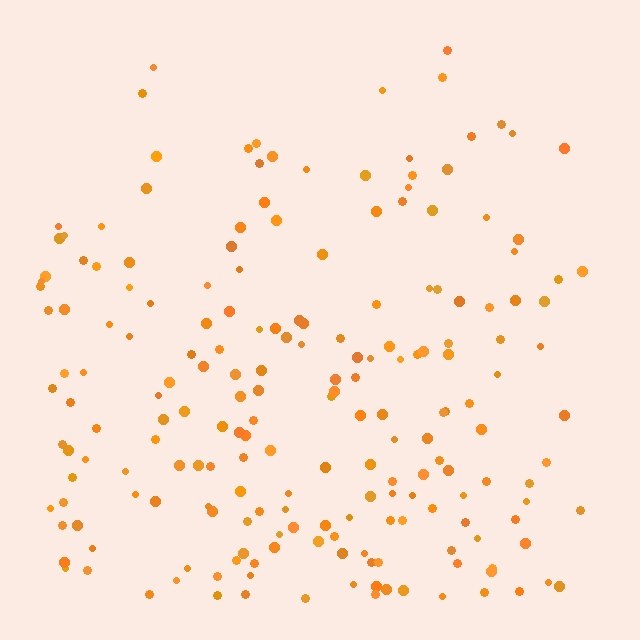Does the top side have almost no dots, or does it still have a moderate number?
Still a moderate number, just noticeably fewer than the bottom.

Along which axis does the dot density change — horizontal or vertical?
Vertical.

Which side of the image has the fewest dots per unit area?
The top.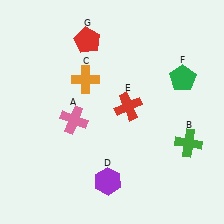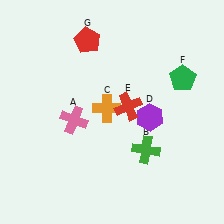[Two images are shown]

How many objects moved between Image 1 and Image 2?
3 objects moved between the two images.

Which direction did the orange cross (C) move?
The orange cross (C) moved down.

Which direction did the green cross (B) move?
The green cross (B) moved left.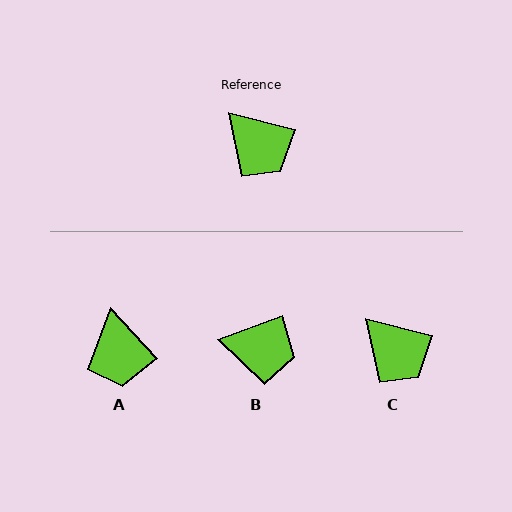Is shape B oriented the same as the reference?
No, it is off by about 35 degrees.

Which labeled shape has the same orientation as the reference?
C.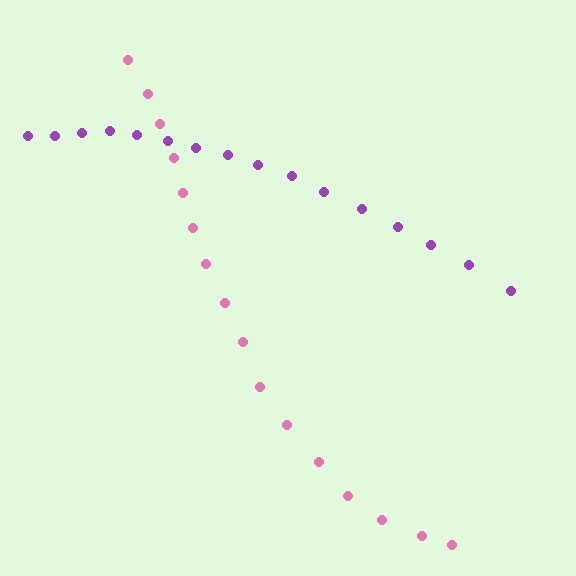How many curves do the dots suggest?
There are 2 distinct paths.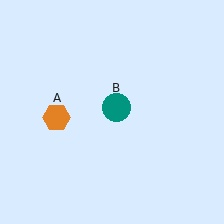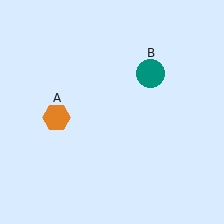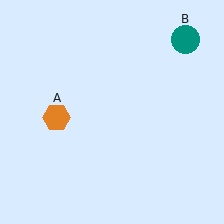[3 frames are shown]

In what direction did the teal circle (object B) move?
The teal circle (object B) moved up and to the right.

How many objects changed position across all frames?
1 object changed position: teal circle (object B).